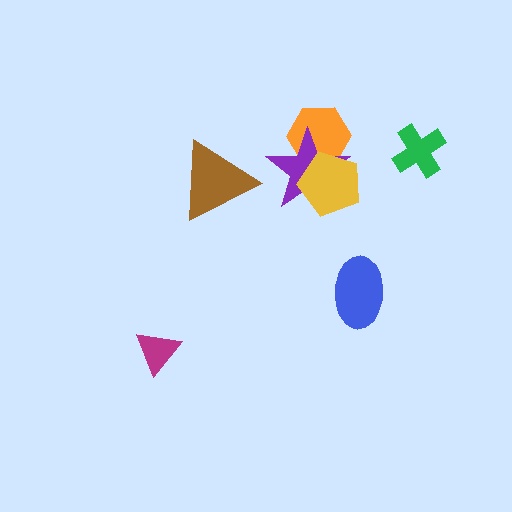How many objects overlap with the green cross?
0 objects overlap with the green cross.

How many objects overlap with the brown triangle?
0 objects overlap with the brown triangle.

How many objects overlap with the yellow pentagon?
2 objects overlap with the yellow pentagon.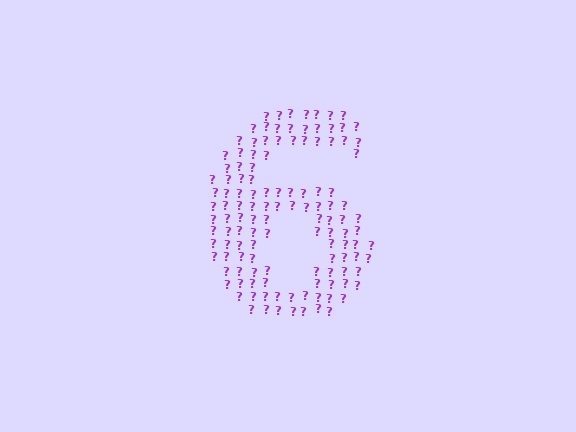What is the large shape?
The large shape is the digit 6.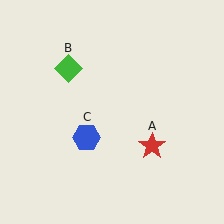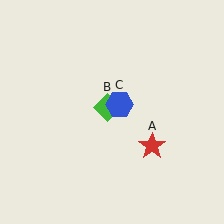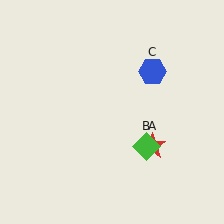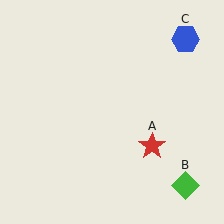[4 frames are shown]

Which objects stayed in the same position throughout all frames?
Red star (object A) remained stationary.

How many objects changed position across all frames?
2 objects changed position: green diamond (object B), blue hexagon (object C).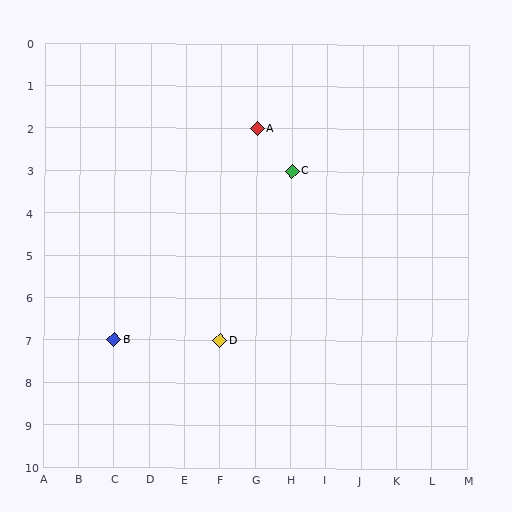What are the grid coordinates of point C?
Point C is at grid coordinates (H, 3).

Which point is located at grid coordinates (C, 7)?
Point B is at (C, 7).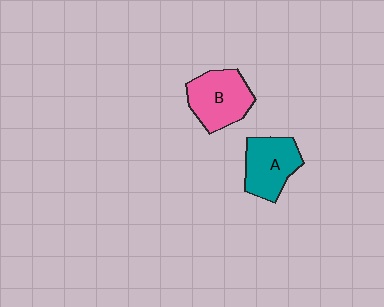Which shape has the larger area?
Shape B (pink).